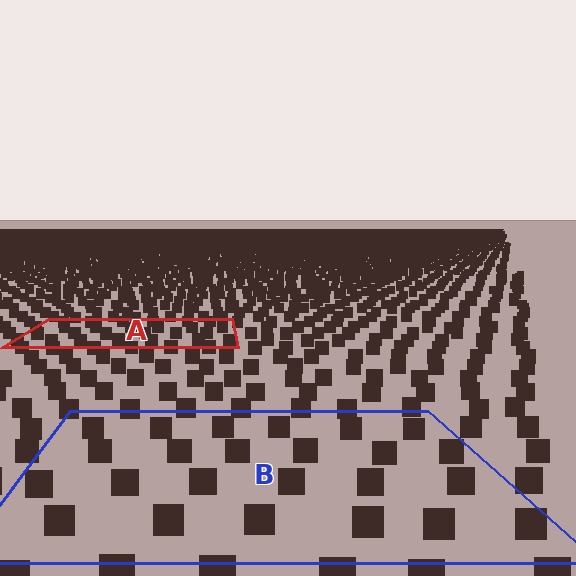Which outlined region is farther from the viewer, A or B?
Region A is farther from the viewer — the texture elements inside it appear smaller and more densely packed.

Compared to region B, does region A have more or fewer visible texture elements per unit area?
Region A has more texture elements per unit area — they are packed more densely because it is farther away.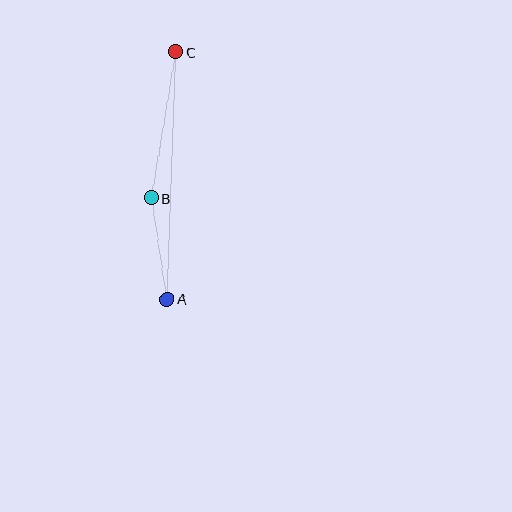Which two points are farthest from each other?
Points A and C are farthest from each other.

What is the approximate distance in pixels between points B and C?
The distance between B and C is approximately 148 pixels.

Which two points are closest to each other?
Points A and B are closest to each other.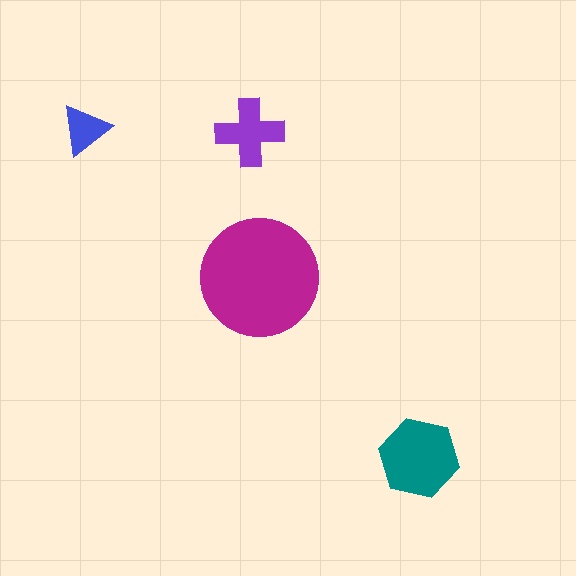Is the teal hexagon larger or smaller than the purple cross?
Larger.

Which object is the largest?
The magenta circle.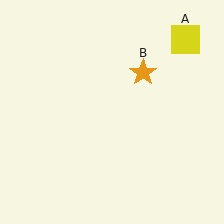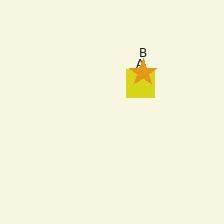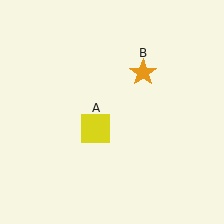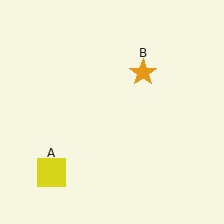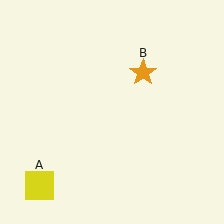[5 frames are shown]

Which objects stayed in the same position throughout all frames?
Orange star (object B) remained stationary.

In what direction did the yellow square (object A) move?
The yellow square (object A) moved down and to the left.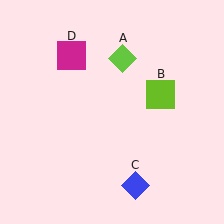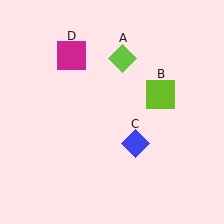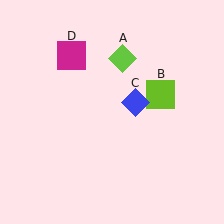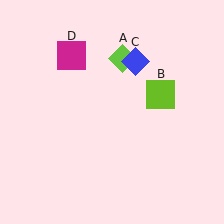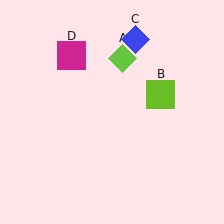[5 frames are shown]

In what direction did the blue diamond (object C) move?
The blue diamond (object C) moved up.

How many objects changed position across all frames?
1 object changed position: blue diamond (object C).